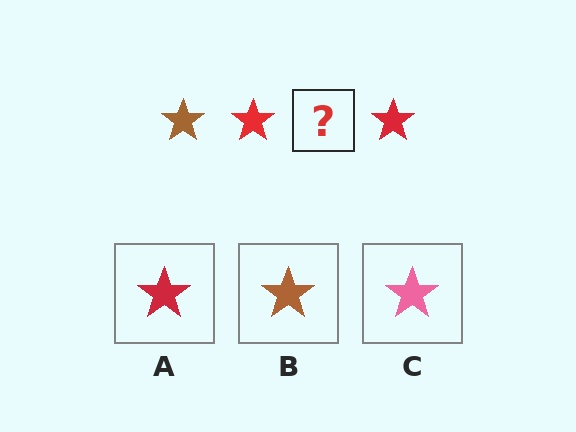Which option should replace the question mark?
Option B.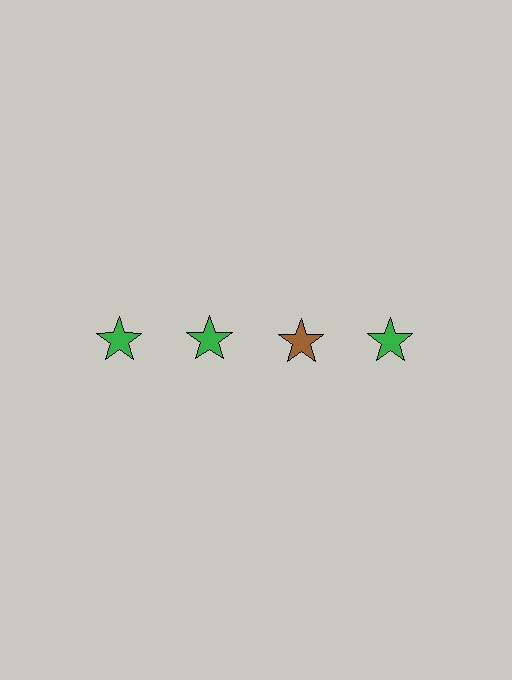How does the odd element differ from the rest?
It has a different color: brown instead of green.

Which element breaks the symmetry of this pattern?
The brown star in the top row, center column breaks the symmetry. All other shapes are green stars.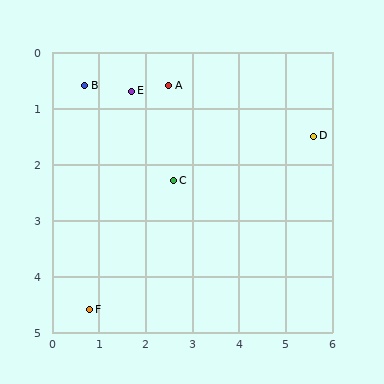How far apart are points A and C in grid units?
Points A and C are about 1.7 grid units apart.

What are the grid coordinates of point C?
Point C is at approximately (2.6, 2.3).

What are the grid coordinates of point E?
Point E is at approximately (1.7, 0.7).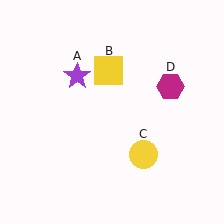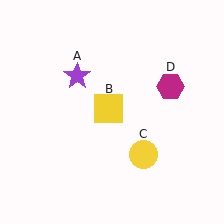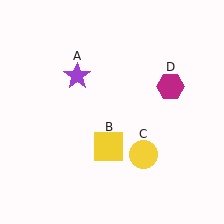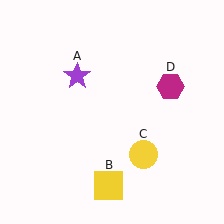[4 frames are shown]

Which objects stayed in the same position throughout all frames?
Purple star (object A) and yellow circle (object C) and magenta hexagon (object D) remained stationary.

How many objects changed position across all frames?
1 object changed position: yellow square (object B).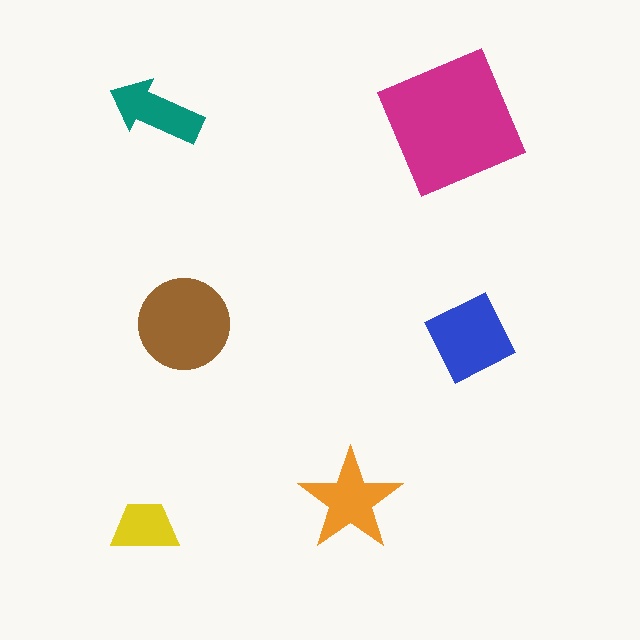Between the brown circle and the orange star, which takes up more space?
The brown circle.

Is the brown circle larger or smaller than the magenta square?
Smaller.